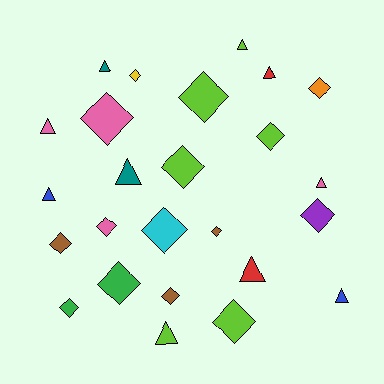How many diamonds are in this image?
There are 15 diamonds.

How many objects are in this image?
There are 25 objects.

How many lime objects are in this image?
There are 6 lime objects.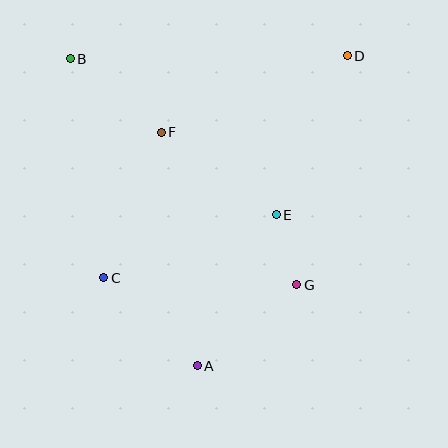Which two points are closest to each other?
Points E and G are closest to each other.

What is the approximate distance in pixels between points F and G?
The distance between F and G is approximately 204 pixels.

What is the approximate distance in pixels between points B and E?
The distance between B and E is approximately 258 pixels.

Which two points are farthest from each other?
Points A and D are farthest from each other.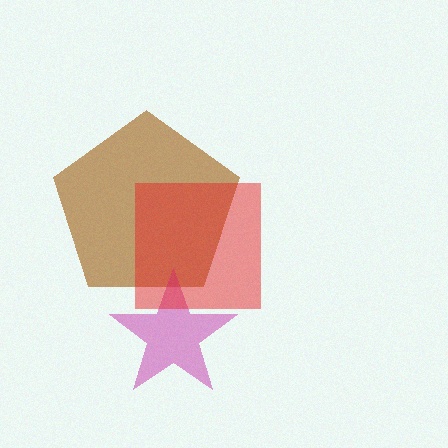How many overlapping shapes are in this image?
There are 3 overlapping shapes in the image.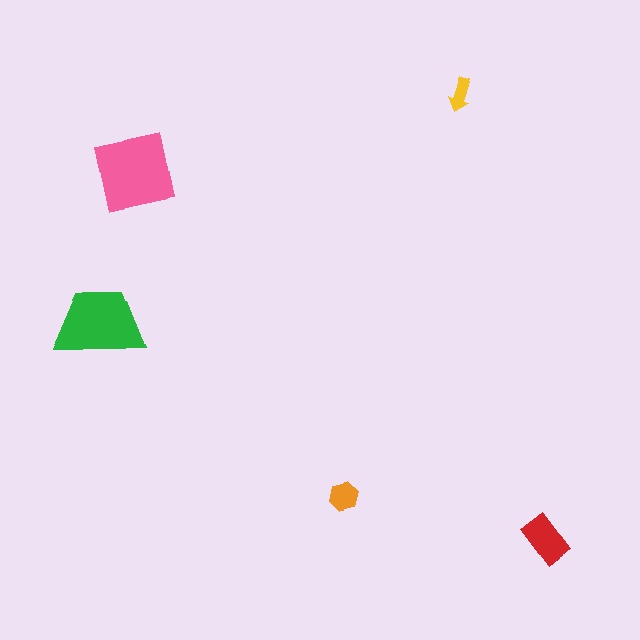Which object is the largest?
The pink square.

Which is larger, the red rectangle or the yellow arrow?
The red rectangle.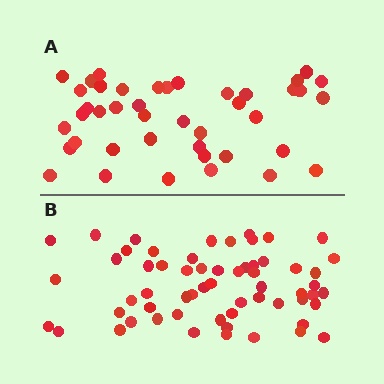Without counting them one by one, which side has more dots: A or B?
Region B (the bottom region) has more dots.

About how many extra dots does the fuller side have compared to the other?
Region B has approximately 20 more dots than region A.